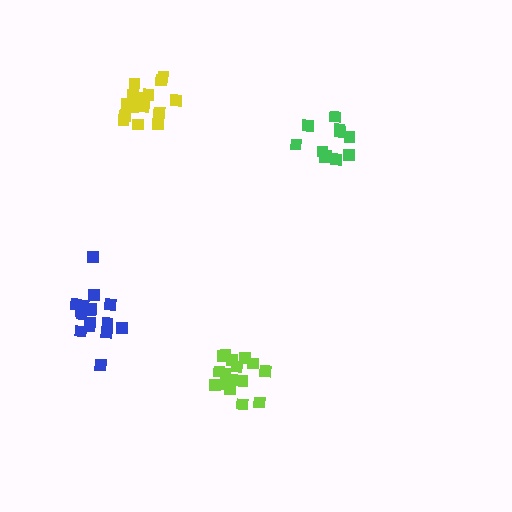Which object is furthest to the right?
The green cluster is rightmost.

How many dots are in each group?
Group 1: 16 dots, Group 2: 16 dots, Group 3: 11 dots, Group 4: 16 dots (59 total).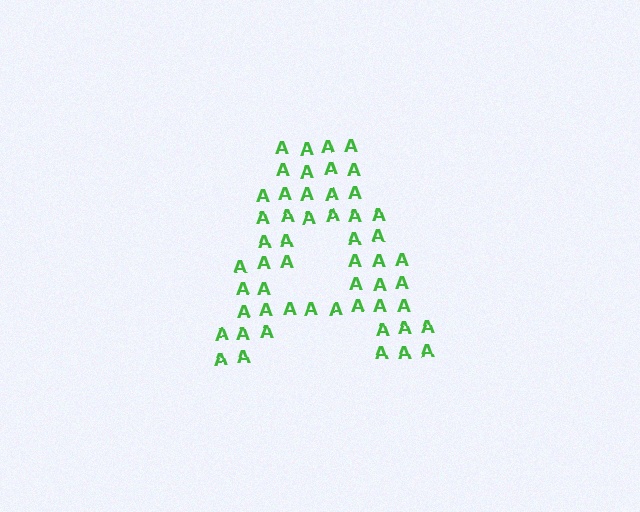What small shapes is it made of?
It is made of small letter A's.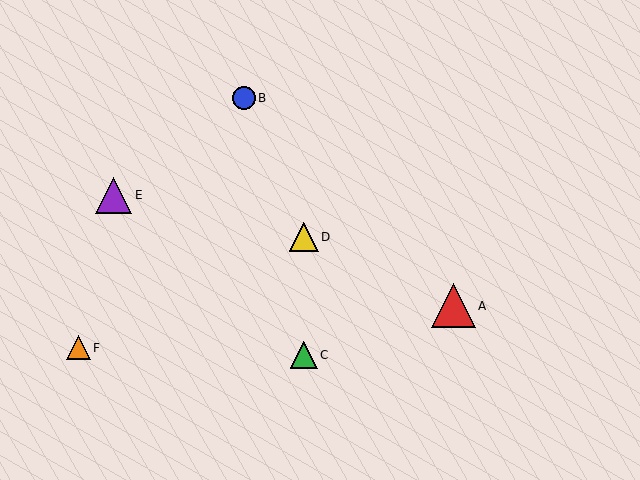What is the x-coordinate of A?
Object A is at x≈453.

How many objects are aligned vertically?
2 objects (C, D) are aligned vertically.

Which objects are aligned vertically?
Objects C, D are aligned vertically.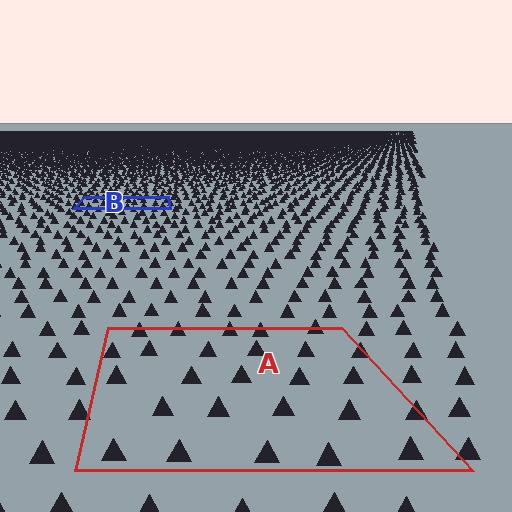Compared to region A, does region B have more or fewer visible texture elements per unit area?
Region B has more texture elements per unit area — they are packed more densely because it is farther away.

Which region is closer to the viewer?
Region A is closer. The texture elements there are larger and more spread out.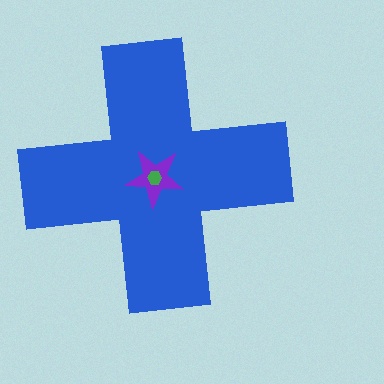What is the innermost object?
The green hexagon.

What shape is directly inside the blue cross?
The purple star.